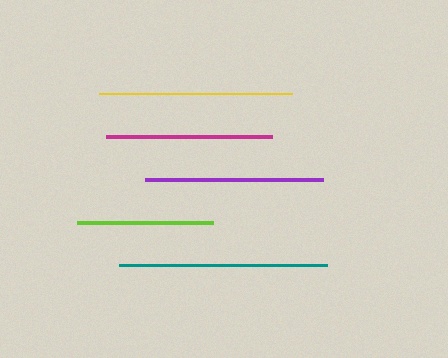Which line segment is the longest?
The teal line is the longest at approximately 208 pixels.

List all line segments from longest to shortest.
From longest to shortest: teal, yellow, purple, magenta, lime.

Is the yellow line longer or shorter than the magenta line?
The yellow line is longer than the magenta line.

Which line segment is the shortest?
The lime line is the shortest at approximately 137 pixels.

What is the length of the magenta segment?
The magenta segment is approximately 166 pixels long.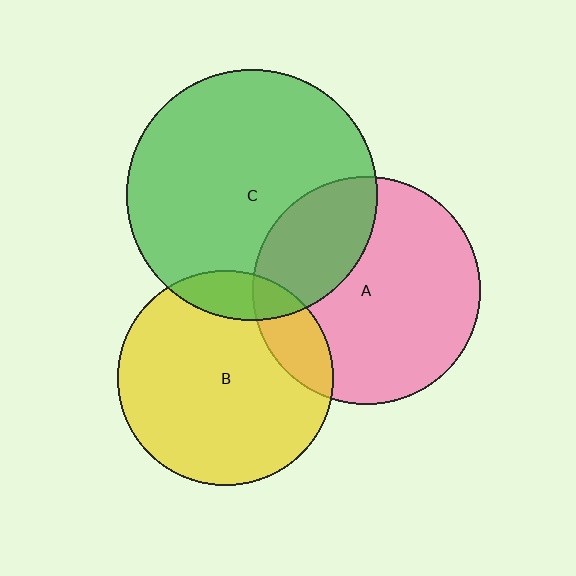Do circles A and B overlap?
Yes.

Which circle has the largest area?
Circle C (green).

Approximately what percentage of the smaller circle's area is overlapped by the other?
Approximately 15%.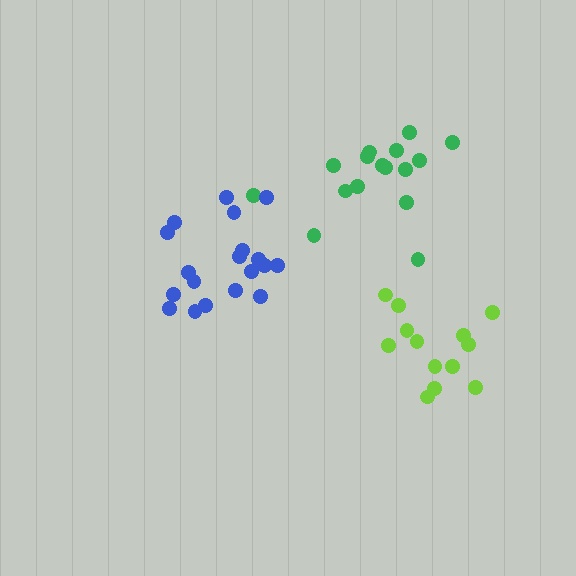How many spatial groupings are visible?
There are 3 spatial groupings.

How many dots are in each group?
Group 1: 13 dots, Group 2: 17 dots, Group 3: 19 dots (49 total).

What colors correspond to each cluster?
The clusters are colored: lime, green, blue.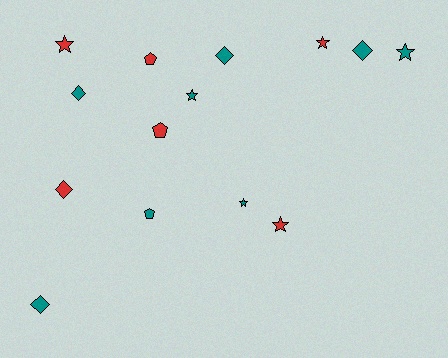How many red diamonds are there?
There is 1 red diamond.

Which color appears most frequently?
Teal, with 8 objects.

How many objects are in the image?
There are 14 objects.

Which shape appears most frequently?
Star, with 6 objects.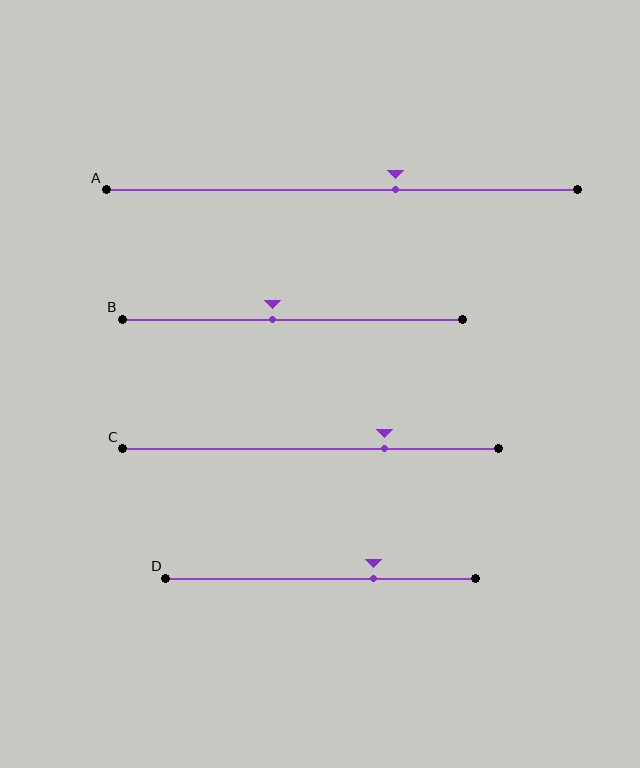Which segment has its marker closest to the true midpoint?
Segment B has its marker closest to the true midpoint.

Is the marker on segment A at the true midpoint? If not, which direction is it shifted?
No, the marker on segment A is shifted to the right by about 11% of the segment length.